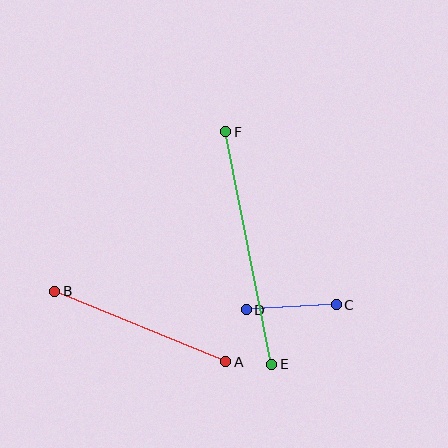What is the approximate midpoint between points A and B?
The midpoint is at approximately (140, 327) pixels.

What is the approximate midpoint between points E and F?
The midpoint is at approximately (249, 248) pixels.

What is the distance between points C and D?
The distance is approximately 90 pixels.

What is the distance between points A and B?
The distance is approximately 185 pixels.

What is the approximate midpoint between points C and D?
The midpoint is at approximately (291, 307) pixels.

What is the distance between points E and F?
The distance is approximately 237 pixels.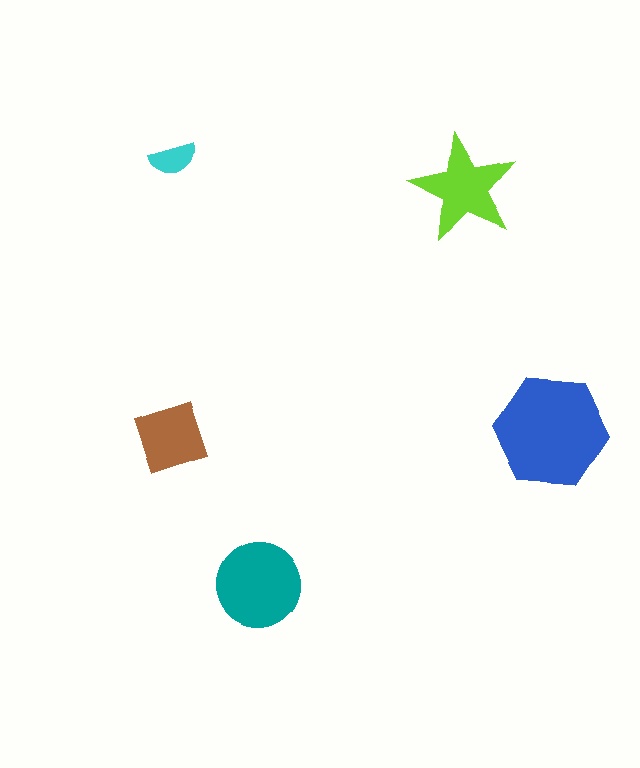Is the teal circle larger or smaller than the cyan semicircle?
Larger.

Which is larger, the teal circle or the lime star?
The teal circle.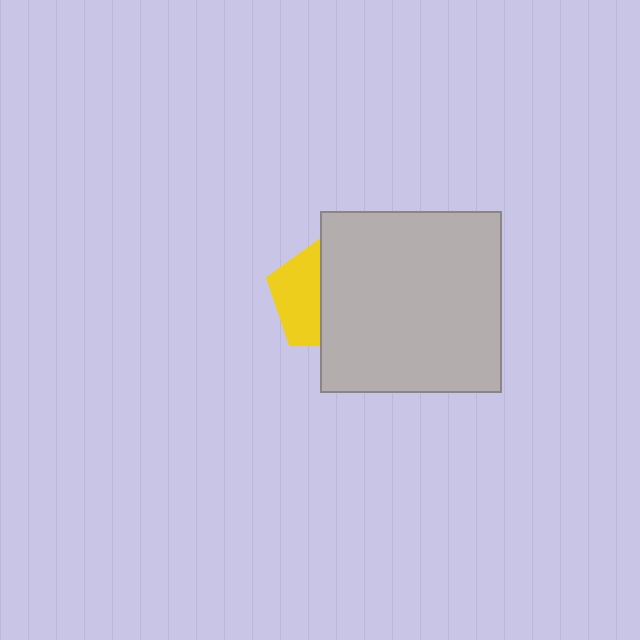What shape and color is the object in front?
The object in front is a light gray square.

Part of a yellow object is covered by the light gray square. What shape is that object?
It is a pentagon.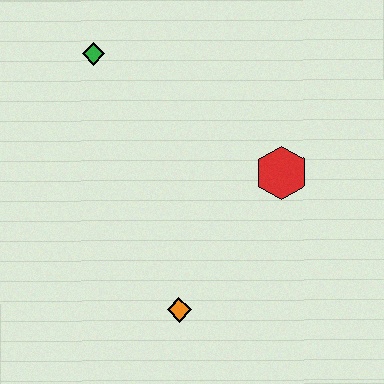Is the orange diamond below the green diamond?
Yes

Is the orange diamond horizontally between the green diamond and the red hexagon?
Yes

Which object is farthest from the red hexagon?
The green diamond is farthest from the red hexagon.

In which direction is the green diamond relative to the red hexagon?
The green diamond is to the left of the red hexagon.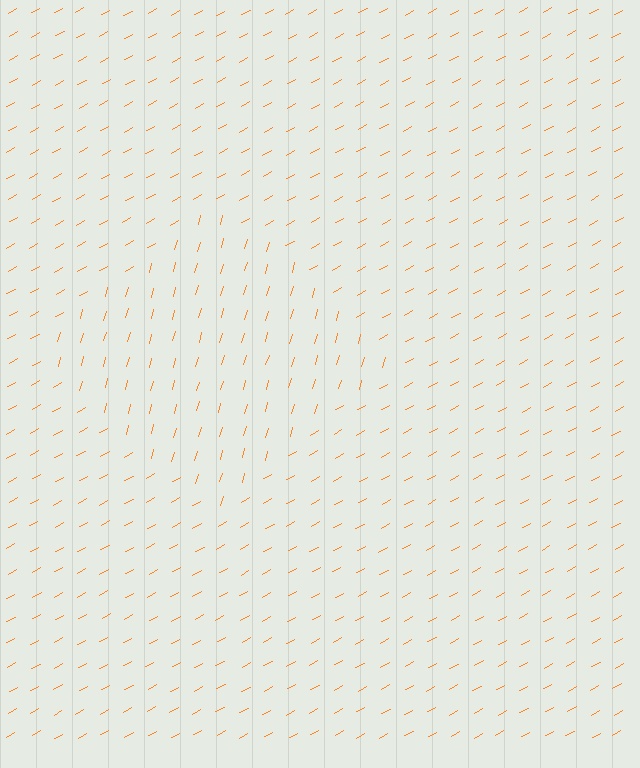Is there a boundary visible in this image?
Yes, there is a texture boundary formed by a change in line orientation.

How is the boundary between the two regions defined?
The boundary is defined purely by a change in line orientation (approximately 45 degrees difference). All lines are the same color and thickness.